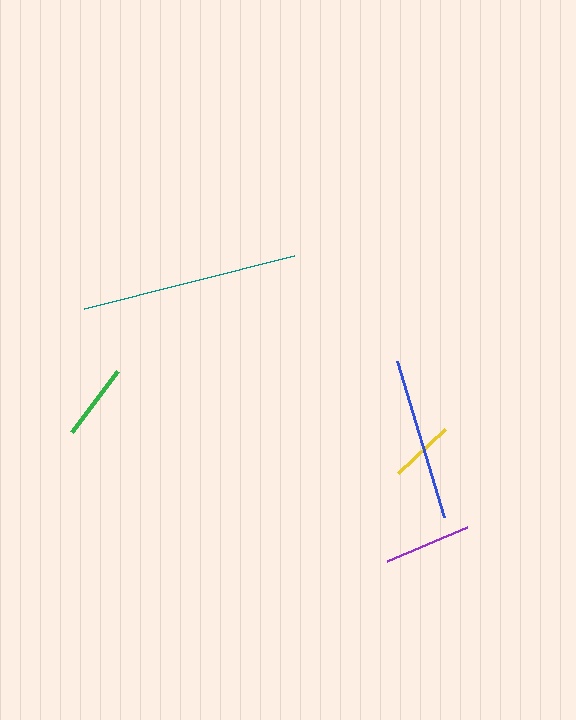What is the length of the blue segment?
The blue segment is approximately 163 pixels long.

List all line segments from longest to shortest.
From longest to shortest: teal, blue, purple, green, yellow.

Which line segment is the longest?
The teal line is the longest at approximately 217 pixels.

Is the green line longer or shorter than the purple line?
The purple line is longer than the green line.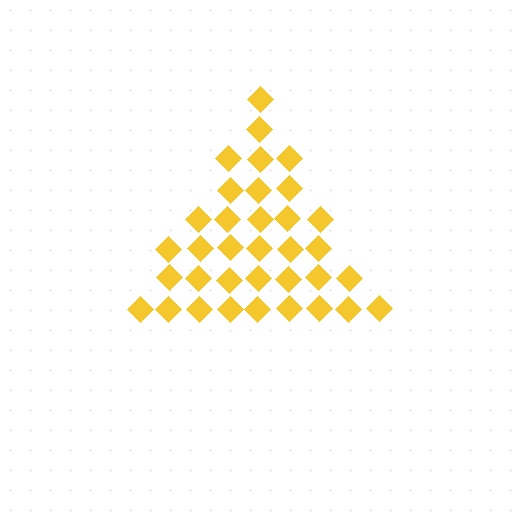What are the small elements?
The small elements are diamonds.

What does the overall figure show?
The overall figure shows a triangle.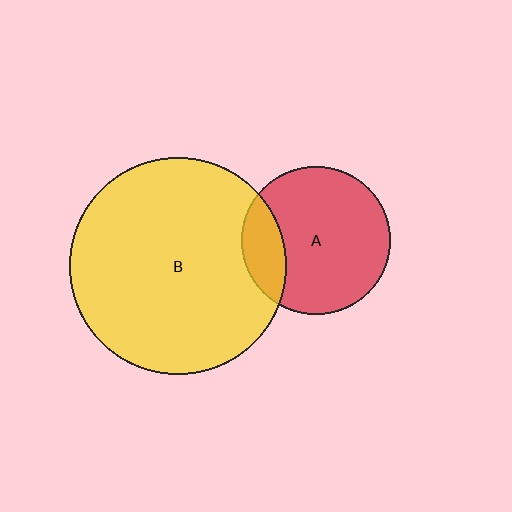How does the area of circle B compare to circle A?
Approximately 2.1 times.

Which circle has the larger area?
Circle B (yellow).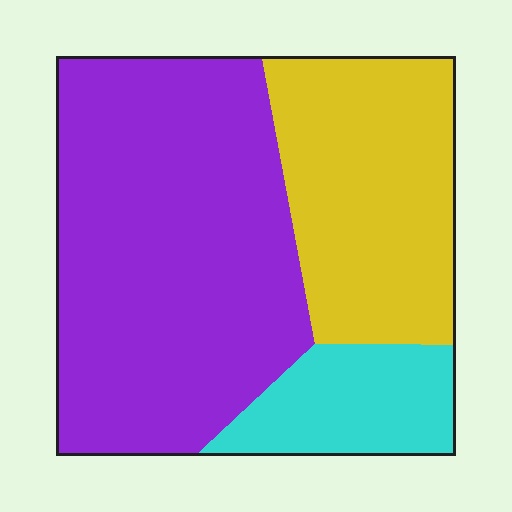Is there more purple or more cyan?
Purple.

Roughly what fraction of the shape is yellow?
Yellow takes up between a quarter and a half of the shape.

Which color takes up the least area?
Cyan, at roughly 15%.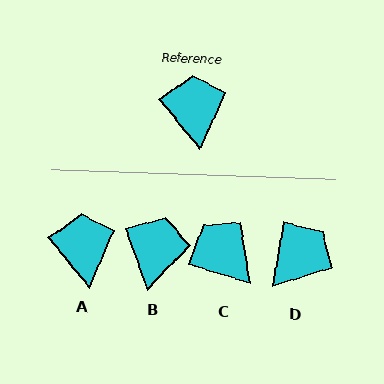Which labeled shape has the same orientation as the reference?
A.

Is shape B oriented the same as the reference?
No, it is off by about 20 degrees.